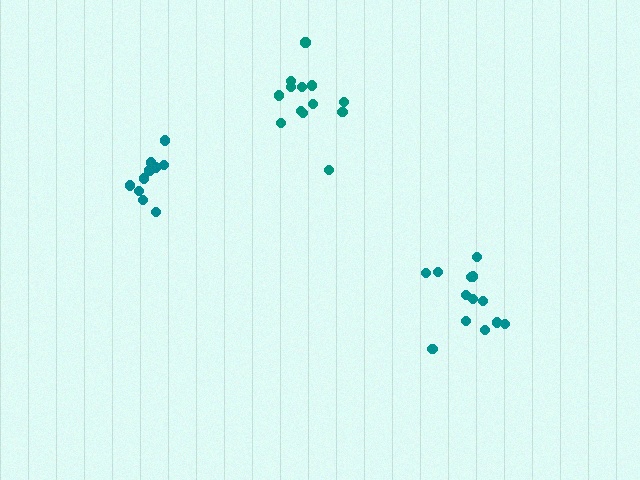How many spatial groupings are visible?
There are 3 spatial groupings.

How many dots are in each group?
Group 1: 13 dots, Group 2: 13 dots, Group 3: 11 dots (37 total).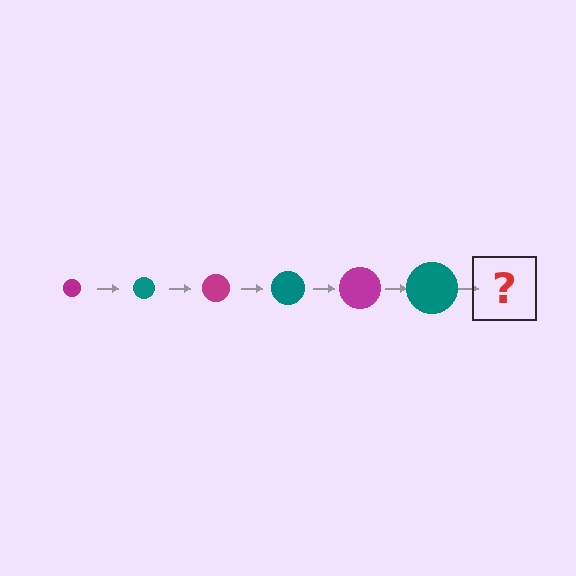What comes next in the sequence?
The next element should be a magenta circle, larger than the previous one.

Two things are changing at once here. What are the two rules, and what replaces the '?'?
The two rules are that the circle grows larger each step and the color cycles through magenta and teal. The '?' should be a magenta circle, larger than the previous one.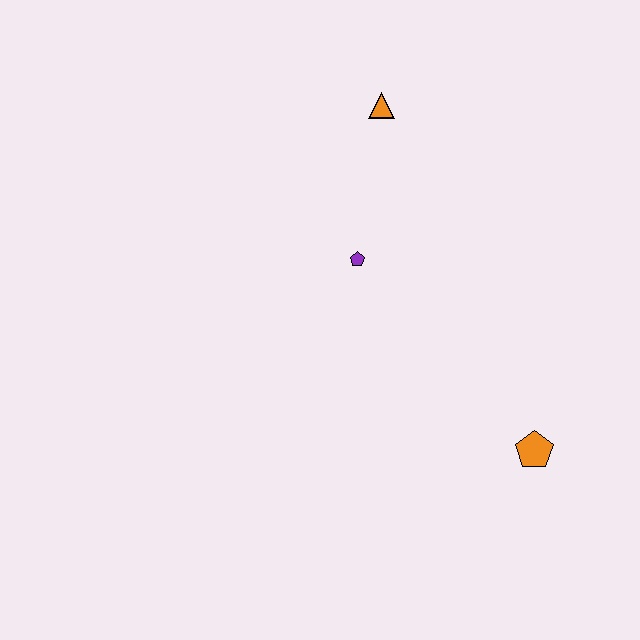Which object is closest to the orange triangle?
The purple pentagon is closest to the orange triangle.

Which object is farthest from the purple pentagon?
The orange pentagon is farthest from the purple pentagon.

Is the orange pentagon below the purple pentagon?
Yes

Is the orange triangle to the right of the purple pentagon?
Yes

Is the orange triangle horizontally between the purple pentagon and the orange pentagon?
Yes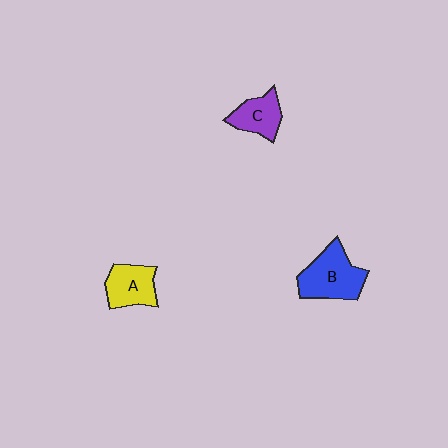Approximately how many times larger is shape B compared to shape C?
Approximately 1.6 times.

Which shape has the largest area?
Shape B (blue).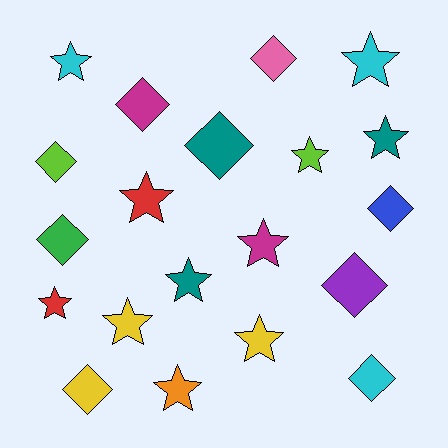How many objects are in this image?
There are 20 objects.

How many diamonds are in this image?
There are 9 diamonds.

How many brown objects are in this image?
There are no brown objects.